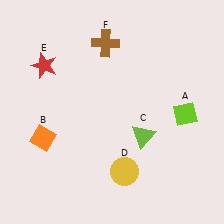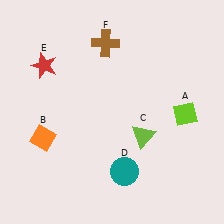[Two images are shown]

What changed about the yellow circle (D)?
In Image 1, D is yellow. In Image 2, it changed to teal.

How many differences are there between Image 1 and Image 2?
There is 1 difference between the two images.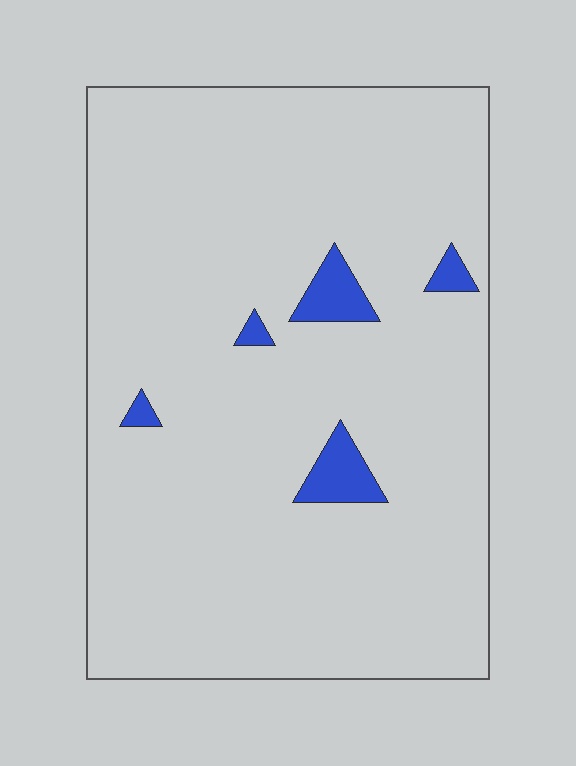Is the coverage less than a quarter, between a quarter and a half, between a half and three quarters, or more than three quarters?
Less than a quarter.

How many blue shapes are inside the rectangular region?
5.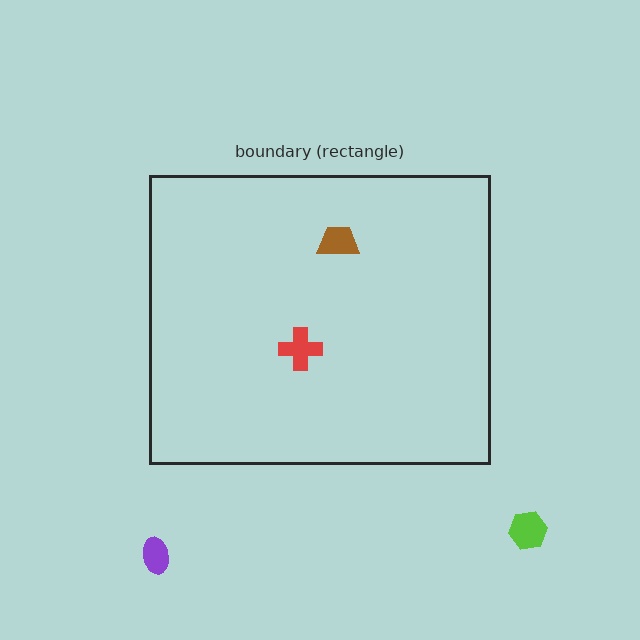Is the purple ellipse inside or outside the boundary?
Outside.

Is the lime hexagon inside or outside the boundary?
Outside.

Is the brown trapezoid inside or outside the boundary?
Inside.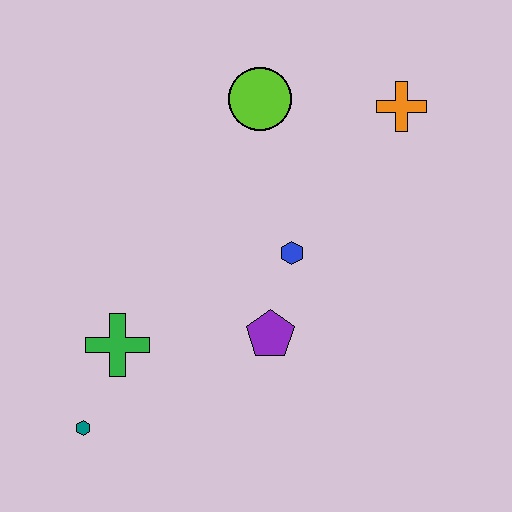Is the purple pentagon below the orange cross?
Yes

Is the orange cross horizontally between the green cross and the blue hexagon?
No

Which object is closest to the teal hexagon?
The green cross is closest to the teal hexagon.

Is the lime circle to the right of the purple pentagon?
No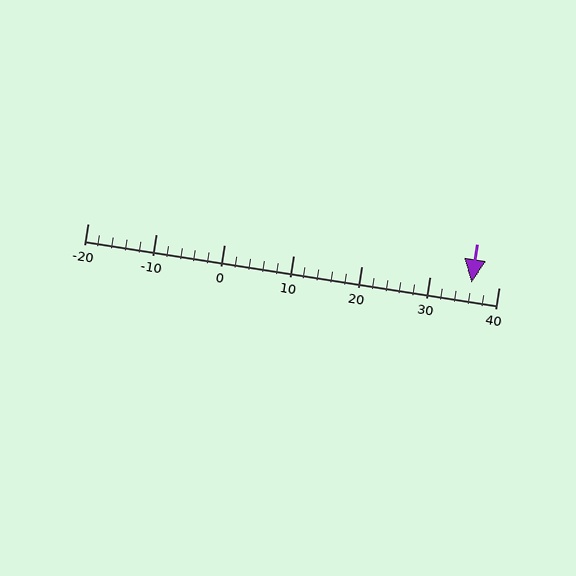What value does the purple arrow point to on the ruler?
The purple arrow points to approximately 36.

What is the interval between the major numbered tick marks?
The major tick marks are spaced 10 units apart.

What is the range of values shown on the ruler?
The ruler shows values from -20 to 40.